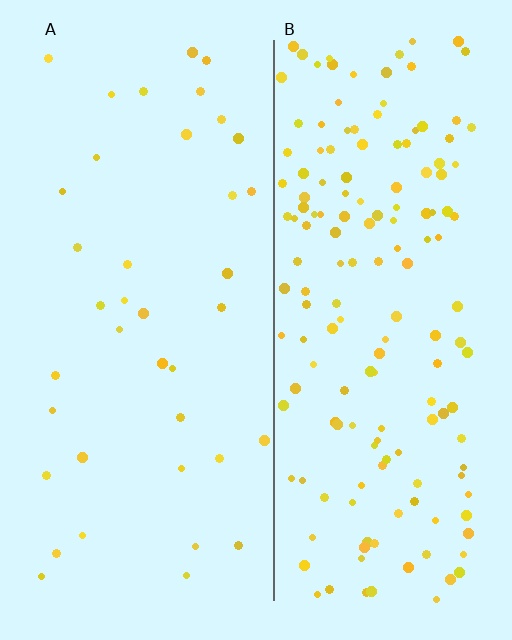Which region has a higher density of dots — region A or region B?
B (the right).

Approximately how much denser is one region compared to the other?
Approximately 4.3× — region B over region A.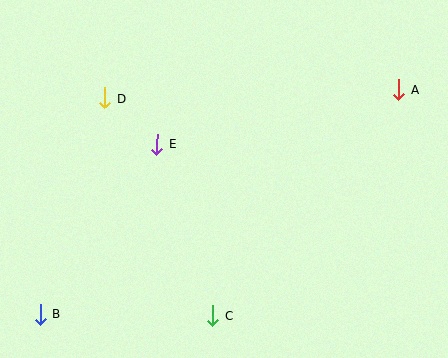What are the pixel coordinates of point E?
Point E is at (157, 145).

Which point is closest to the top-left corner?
Point D is closest to the top-left corner.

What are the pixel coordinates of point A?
Point A is at (399, 90).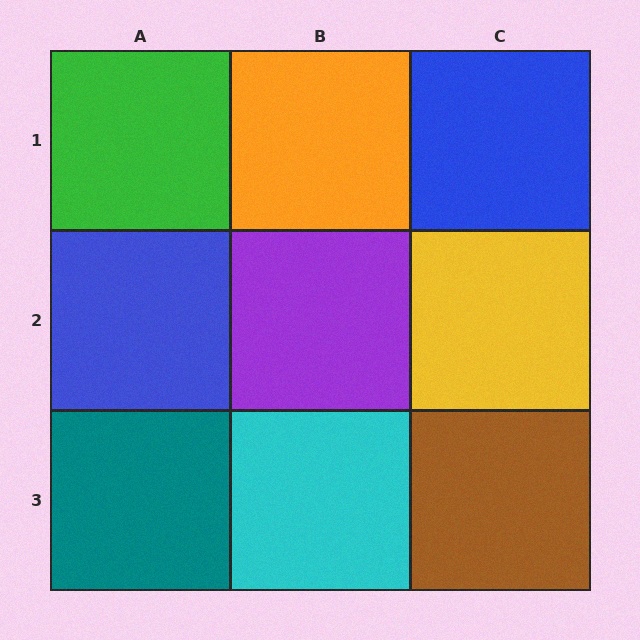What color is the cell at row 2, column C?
Yellow.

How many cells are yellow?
1 cell is yellow.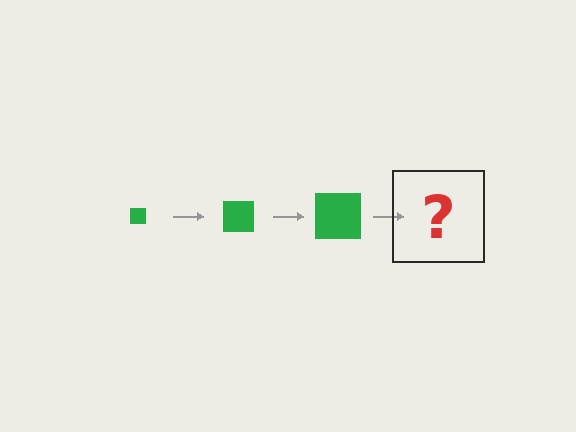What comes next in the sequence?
The next element should be a green square, larger than the previous one.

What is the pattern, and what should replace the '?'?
The pattern is that the square gets progressively larger each step. The '?' should be a green square, larger than the previous one.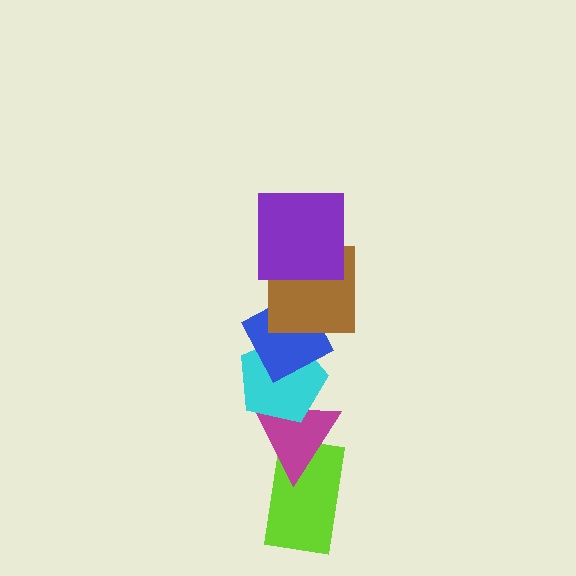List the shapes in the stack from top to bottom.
From top to bottom: the purple square, the brown square, the blue diamond, the cyan pentagon, the magenta triangle, the lime rectangle.